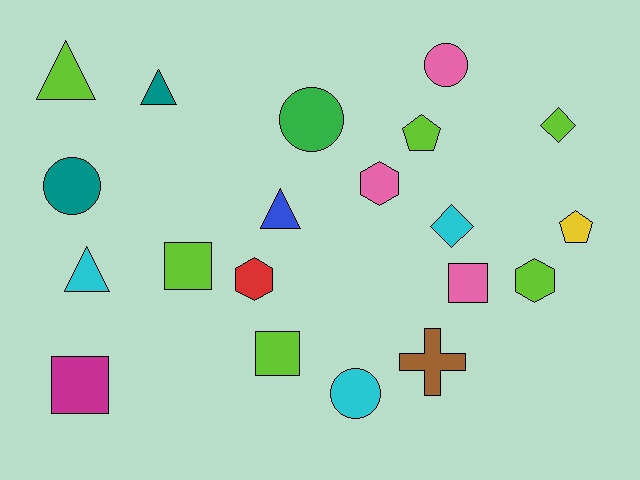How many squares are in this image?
There are 4 squares.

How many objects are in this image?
There are 20 objects.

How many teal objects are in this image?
There are 2 teal objects.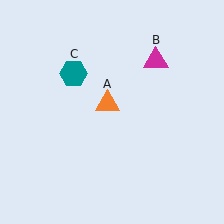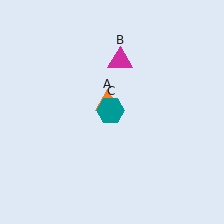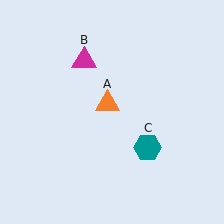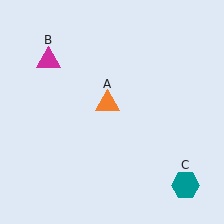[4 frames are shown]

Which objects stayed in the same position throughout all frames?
Orange triangle (object A) remained stationary.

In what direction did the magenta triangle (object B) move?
The magenta triangle (object B) moved left.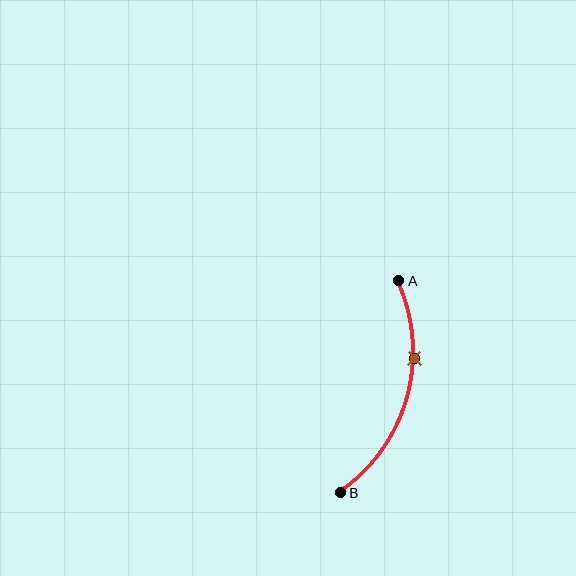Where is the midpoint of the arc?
The arc midpoint is the point on the curve farthest from the straight line joining A and B. It sits to the right of that line.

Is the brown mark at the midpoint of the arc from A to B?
No. The brown mark lies on the arc but is closer to endpoint A. The arc midpoint would be at the point on the curve equidistant along the arc from both A and B.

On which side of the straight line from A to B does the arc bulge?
The arc bulges to the right of the straight line connecting A and B.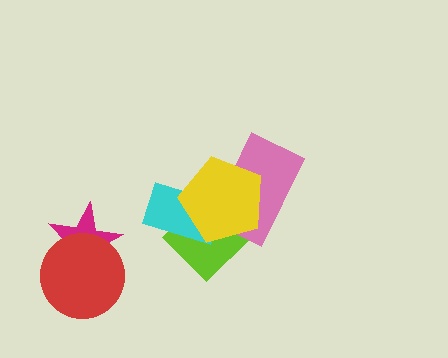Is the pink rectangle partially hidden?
Yes, it is partially covered by another shape.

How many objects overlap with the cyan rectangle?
2 objects overlap with the cyan rectangle.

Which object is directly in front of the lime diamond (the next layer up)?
The cyan rectangle is directly in front of the lime diamond.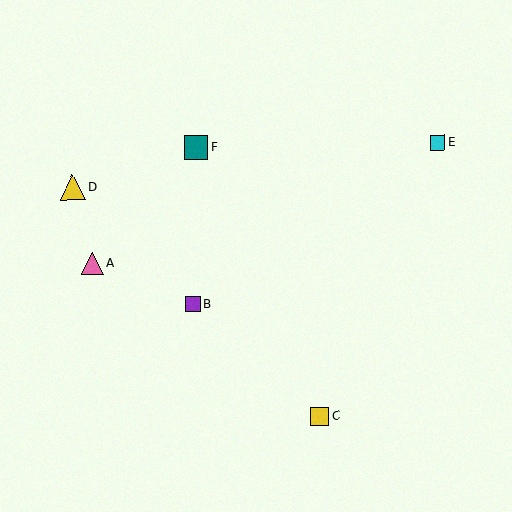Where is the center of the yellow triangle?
The center of the yellow triangle is at (73, 187).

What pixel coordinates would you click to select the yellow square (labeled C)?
Click at (320, 416) to select the yellow square C.